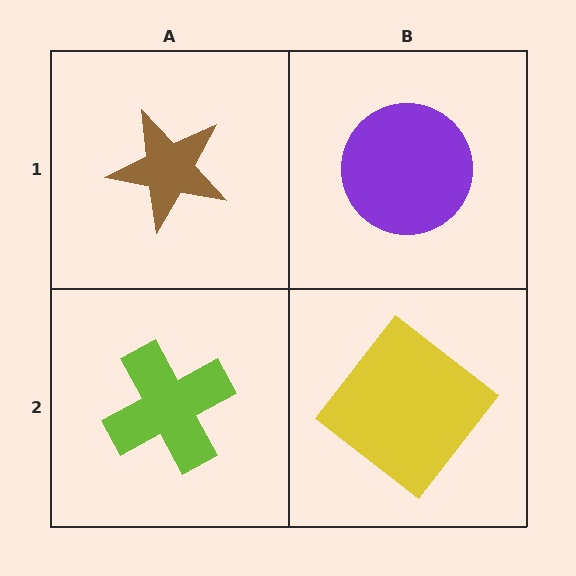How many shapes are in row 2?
2 shapes.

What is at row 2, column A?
A lime cross.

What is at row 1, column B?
A purple circle.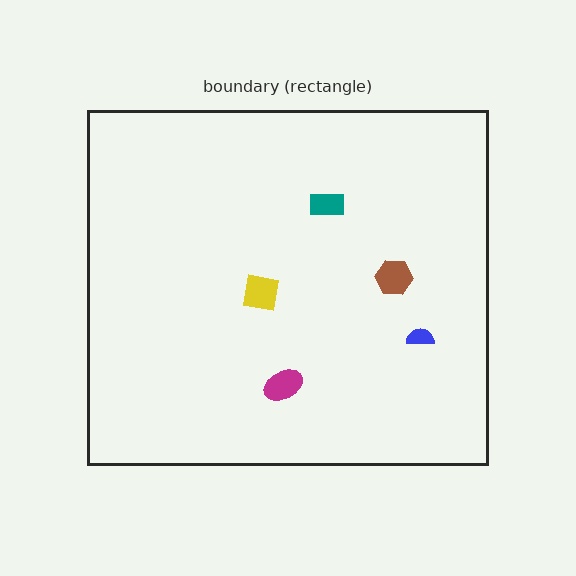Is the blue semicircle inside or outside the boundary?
Inside.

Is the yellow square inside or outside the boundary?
Inside.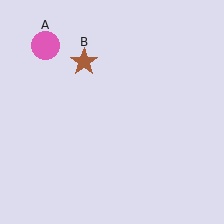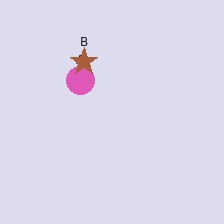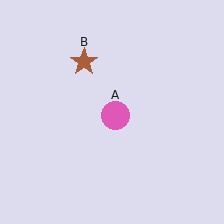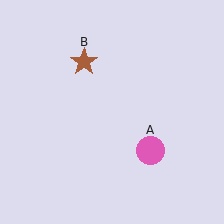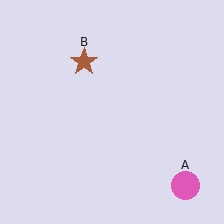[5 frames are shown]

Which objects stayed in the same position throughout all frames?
Brown star (object B) remained stationary.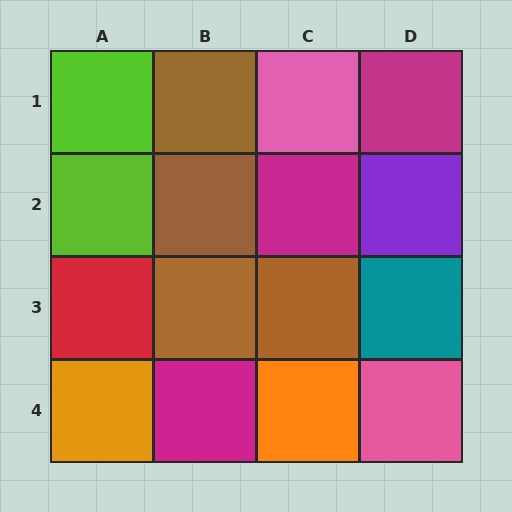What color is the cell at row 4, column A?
Orange.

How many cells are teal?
1 cell is teal.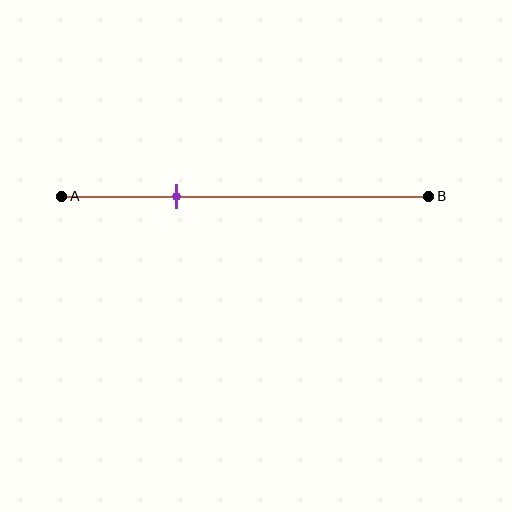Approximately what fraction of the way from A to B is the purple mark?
The purple mark is approximately 30% of the way from A to B.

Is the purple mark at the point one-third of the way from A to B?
Yes, the mark is approximately at the one-third point.